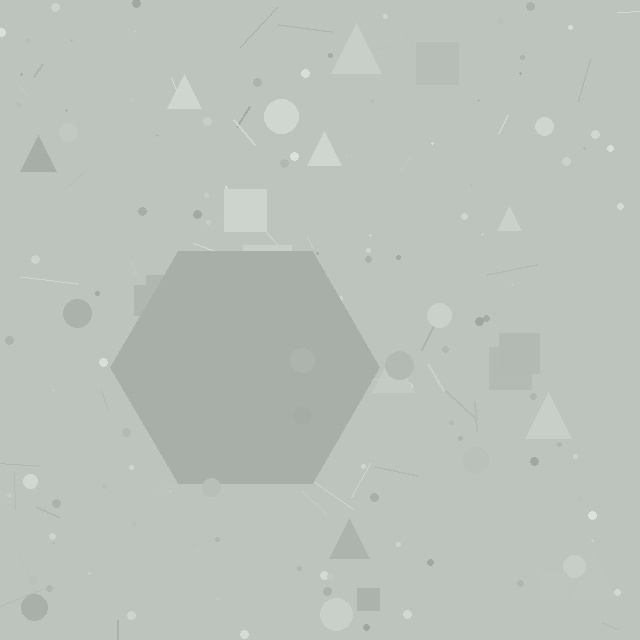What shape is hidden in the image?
A hexagon is hidden in the image.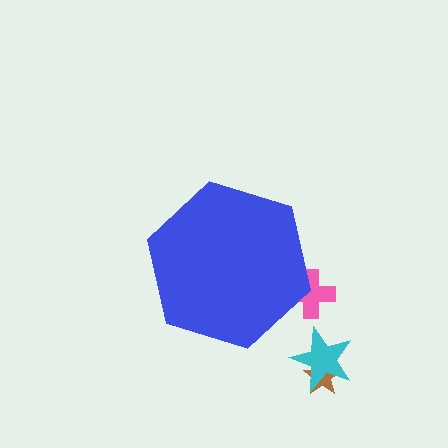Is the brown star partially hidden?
No, the brown star is fully visible.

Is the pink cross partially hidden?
Yes, the pink cross is partially hidden behind the blue hexagon.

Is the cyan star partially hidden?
No, the cyan star is fully visible.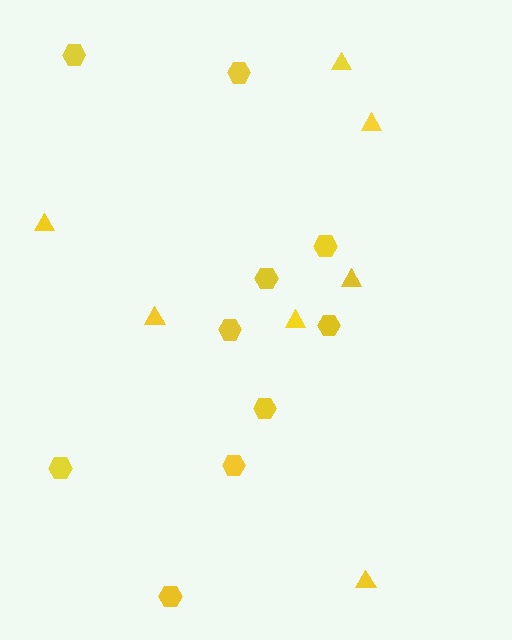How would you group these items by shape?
There are 2 groups: one group of triangles (7) and one group of hexagons (10).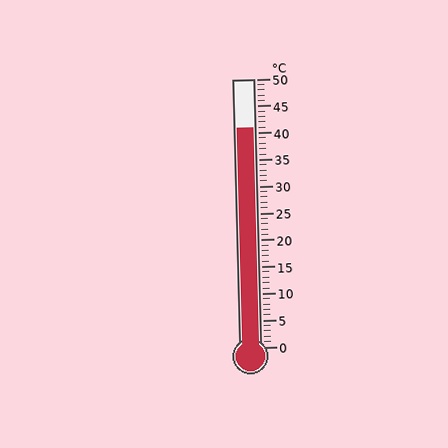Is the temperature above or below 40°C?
The temperature is above 40°C.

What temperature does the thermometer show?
The thermometer shows approximately 41°C.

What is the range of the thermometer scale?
The thermometer scale ranges from 0°C to 50°C.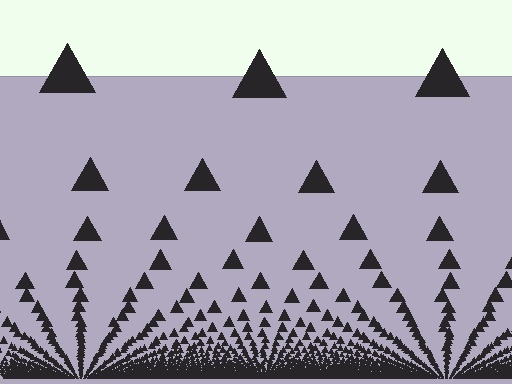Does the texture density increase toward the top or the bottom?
Density increases toward the bottom.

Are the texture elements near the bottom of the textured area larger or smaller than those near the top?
Smaller. The gradient is inverted — elements near the bottom are smaller and denser.